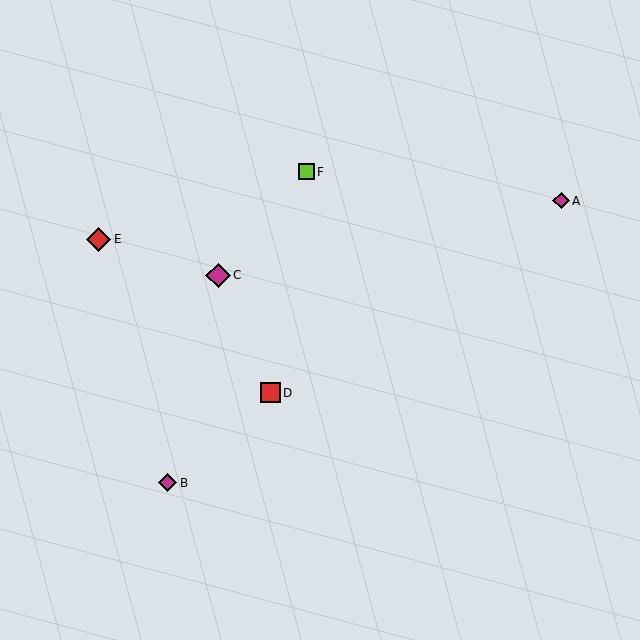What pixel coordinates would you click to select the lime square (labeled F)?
Click at (306, 172) to select the lime square F.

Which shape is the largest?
The red diamond (labeled E) is the largest.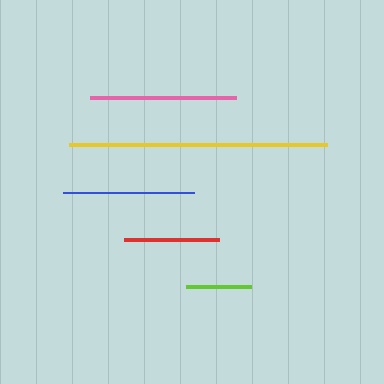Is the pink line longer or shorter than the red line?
The pink line is longer than the red line.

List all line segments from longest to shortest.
From longest to shortest: yellow, pink, blue, red, lime.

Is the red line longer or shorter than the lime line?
The red line is longer than the lime line.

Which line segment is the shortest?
The lime line is the shortest at approximately 66 pixels.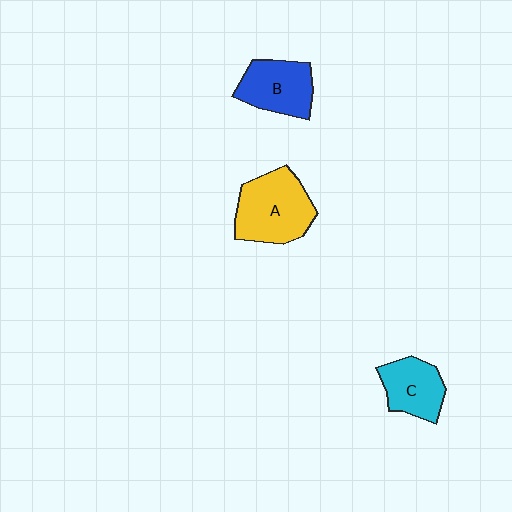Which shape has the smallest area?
Shape C (cyan).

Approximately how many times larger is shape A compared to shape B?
Approximately 1.3 times.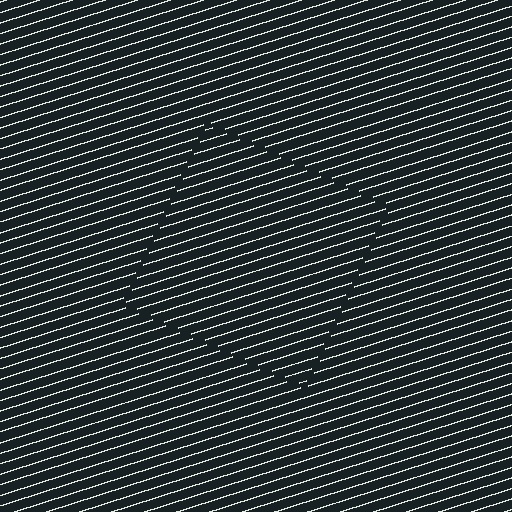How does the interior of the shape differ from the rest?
The interior of the shape contains the same grating, shifted by half a period — the contour is defined by the phase discontinuity where line-ends from the inner and outer gratings abut.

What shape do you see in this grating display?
An illusory square. The interior of the shape contains the same grating, shifted by half a period — the contour is defined by the phase discontinuity where line-ends from the inner and outer gratings abut.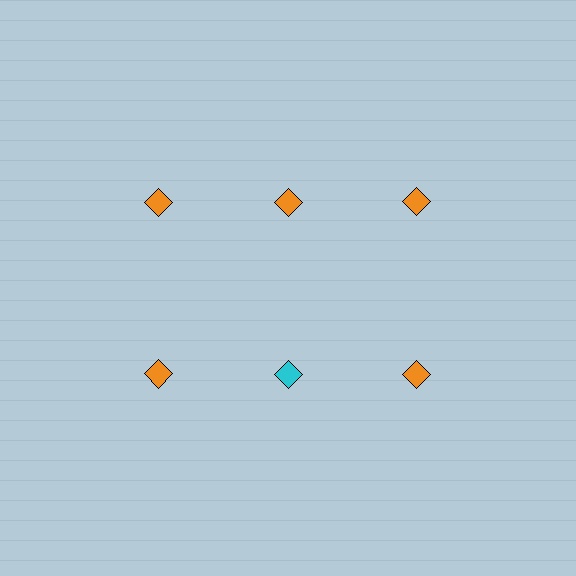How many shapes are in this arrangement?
There are 6 shapes arranged in a grid pattern.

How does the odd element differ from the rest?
It has a different color: cyan instead of orange.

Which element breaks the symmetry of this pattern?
The cyan diamond in the second row, second from left column breaks the symmetry. All other shapes are orange diamonds.